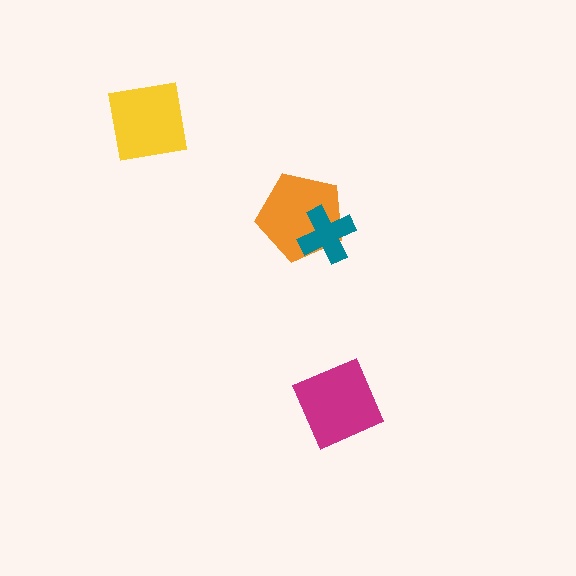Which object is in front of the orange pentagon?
The teal cross is in front of the orange pentagon.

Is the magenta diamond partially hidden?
No, no other shape covers it.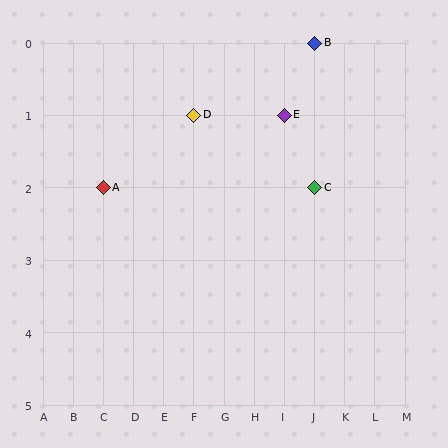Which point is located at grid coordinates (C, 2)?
Point A is at (C, 2).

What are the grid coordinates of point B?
Point B is at grid coordinates (J, 0).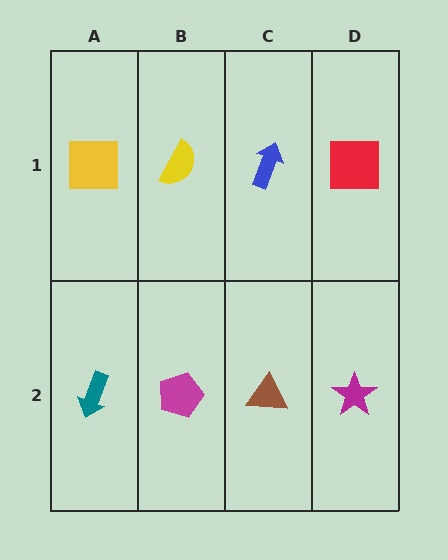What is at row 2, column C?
A brown triangle.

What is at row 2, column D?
A magenta star.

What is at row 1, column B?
A yellow semicircle.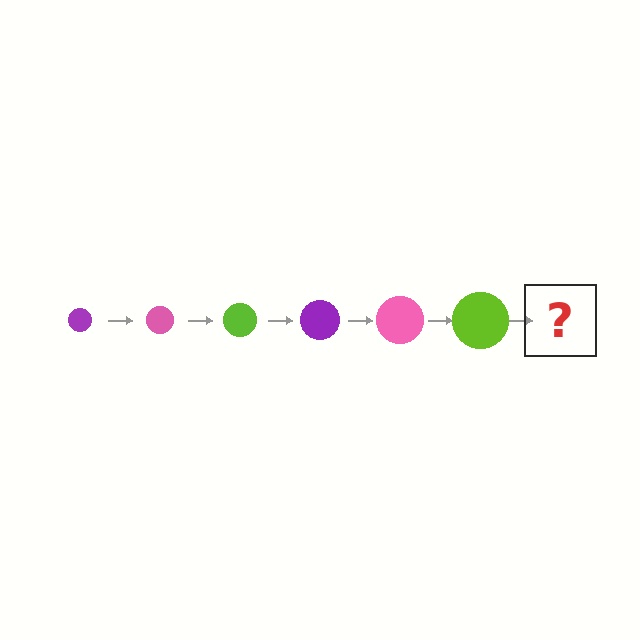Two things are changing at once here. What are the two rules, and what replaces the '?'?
The two rules are that the circle grows larger each step and the color cycles through purple, pink, and lime. The '?' should be a purple circle, larger than the previous one.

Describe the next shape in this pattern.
It should be a purple circle, larger than the previous one.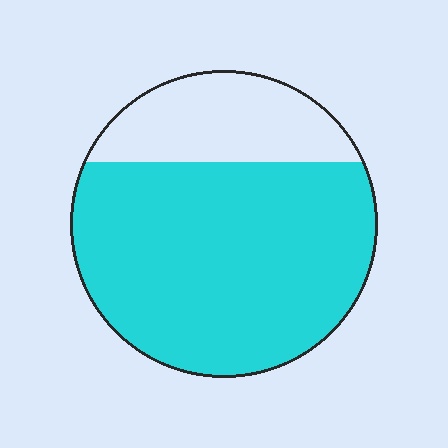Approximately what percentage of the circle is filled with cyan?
Approximately 75%.